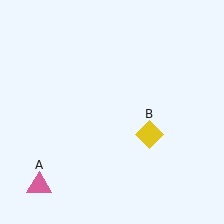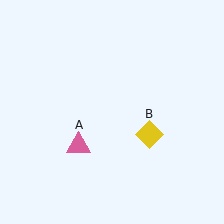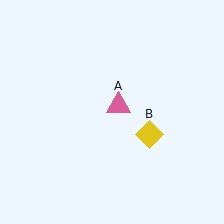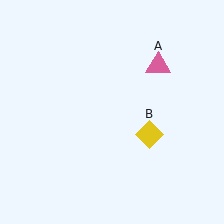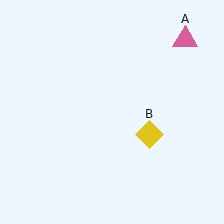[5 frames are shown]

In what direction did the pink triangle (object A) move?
The pink triangle (object A) moved up and to the right.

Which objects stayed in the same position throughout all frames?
Yellow diamond (object B) remained stationary.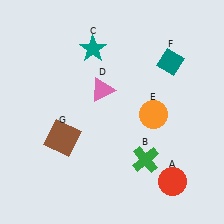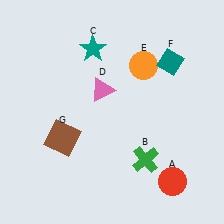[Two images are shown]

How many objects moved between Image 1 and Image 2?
1 object moved between the two images.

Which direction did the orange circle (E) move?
The orange circle (E) moved up.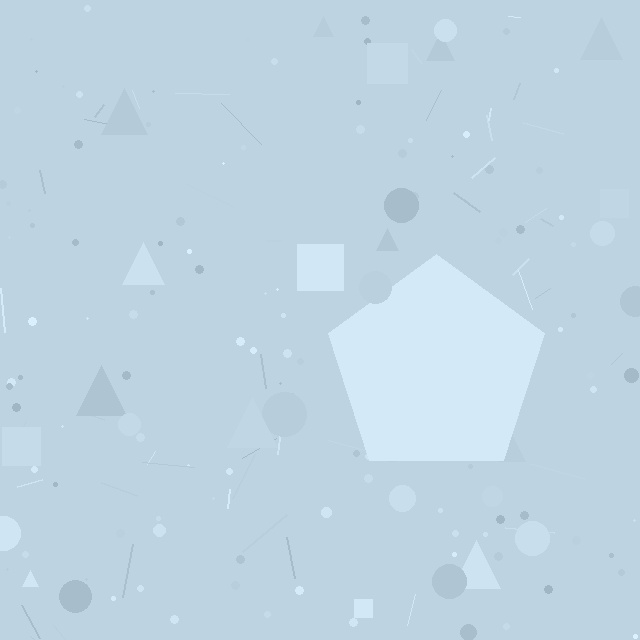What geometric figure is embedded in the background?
A pentagon is embedded in the background.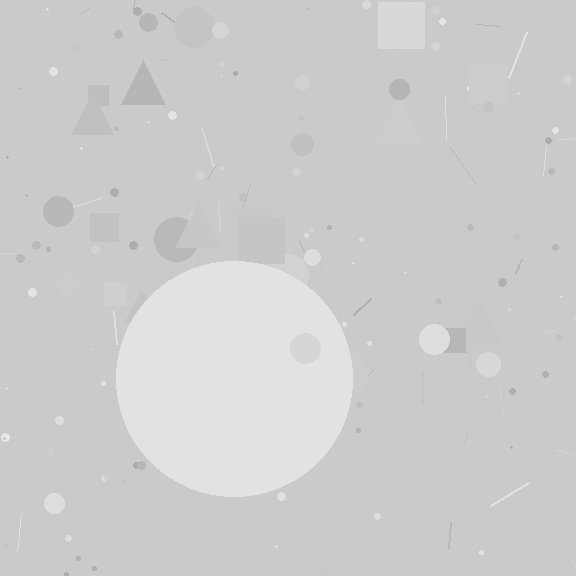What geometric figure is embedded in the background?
A circle is embedded in the background.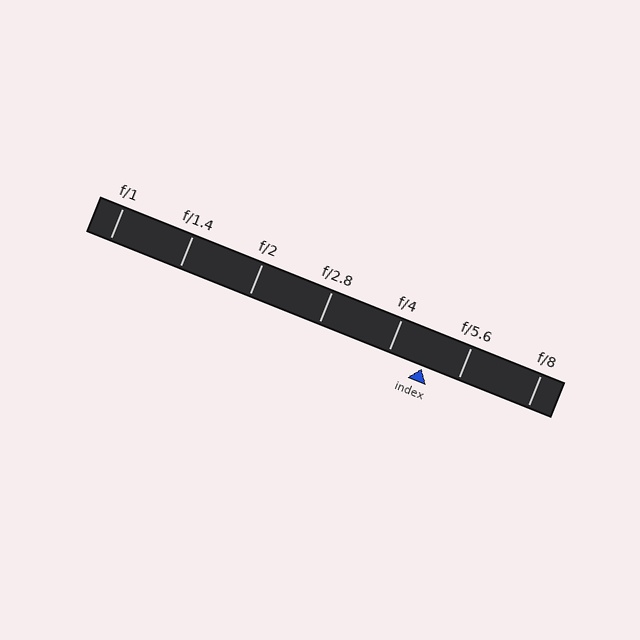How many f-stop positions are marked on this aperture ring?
There are 7 f-stop positions marked.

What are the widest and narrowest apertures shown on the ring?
The widest aperture shown is f/1 and the narrowest is f/8.